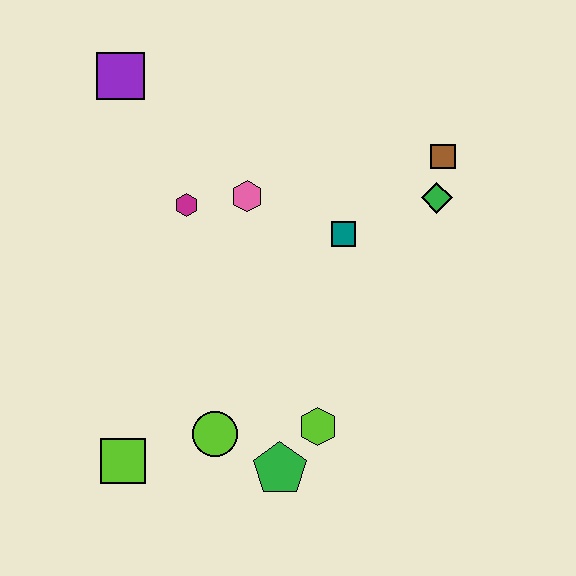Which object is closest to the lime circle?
The green pentagon is closest to the lime circle.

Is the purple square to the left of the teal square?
Yes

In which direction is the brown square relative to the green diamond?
The brown square is above the green diamond.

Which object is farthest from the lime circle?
The purple square is farthest from the lime circle.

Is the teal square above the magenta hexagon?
No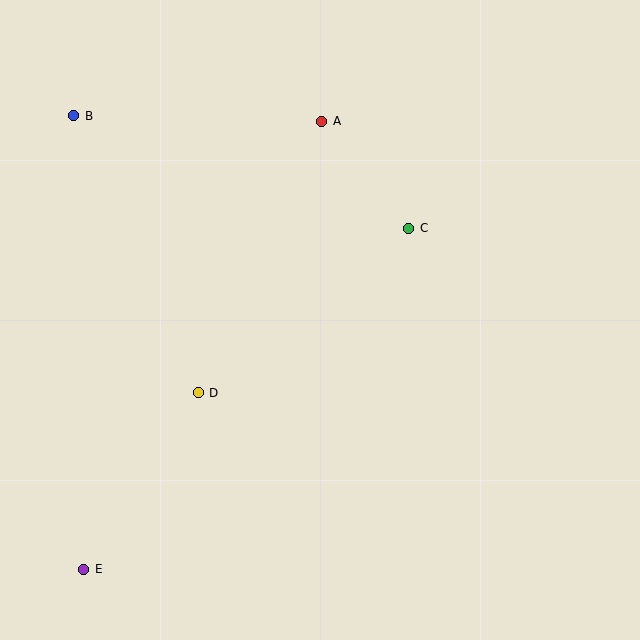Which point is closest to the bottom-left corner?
Point E is closest to the bottom-left corner.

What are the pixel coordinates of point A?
Point A is at (322, 121).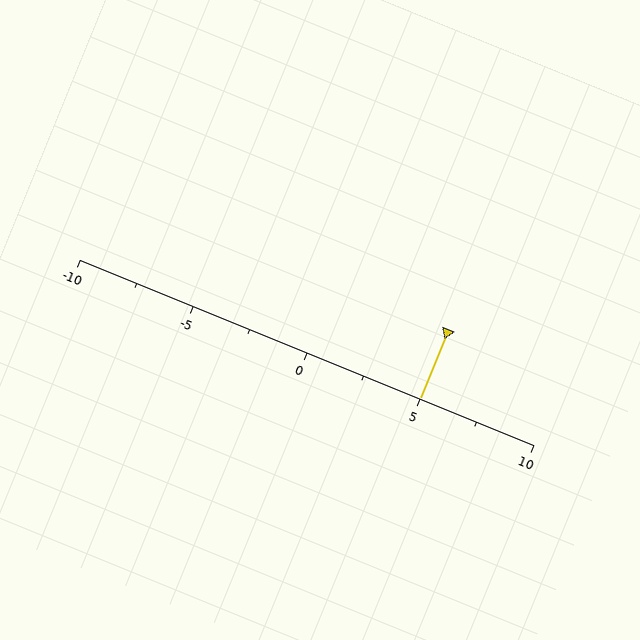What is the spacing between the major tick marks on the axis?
The major ticks are spaced 5 apart.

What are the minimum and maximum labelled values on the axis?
The axis runs from -10 to 10.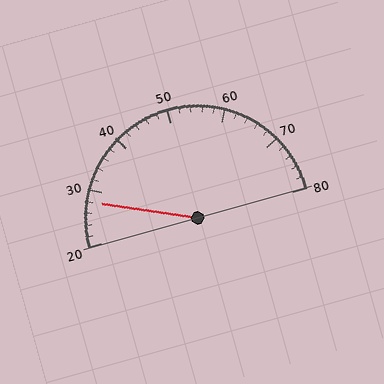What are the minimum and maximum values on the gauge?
The gauge ranges from 20 to 80.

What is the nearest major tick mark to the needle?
The nearest major tick mark is 30.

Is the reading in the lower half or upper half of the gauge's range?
The reading is in the lower half of the range (20 to 80).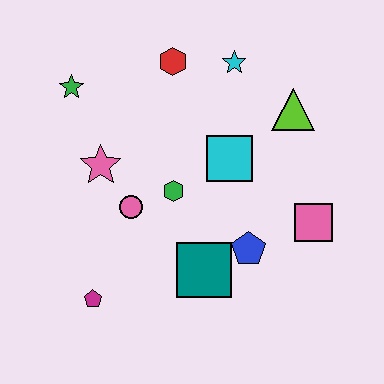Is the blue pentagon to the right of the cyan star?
Yes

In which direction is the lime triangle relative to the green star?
The lime triangle is to the right of the green star.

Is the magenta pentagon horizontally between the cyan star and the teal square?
No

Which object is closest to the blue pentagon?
The teal square is closest to the blue pentagon.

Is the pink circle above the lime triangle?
No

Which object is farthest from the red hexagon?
The magenta pentagon is farthest from the red hexagon.